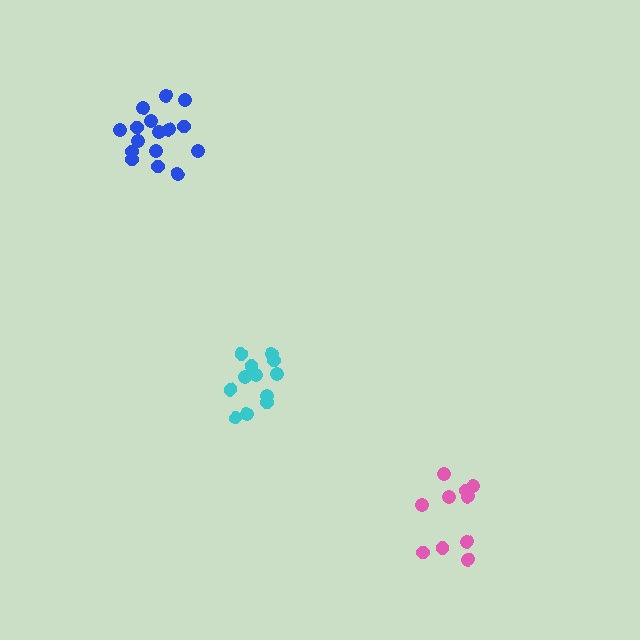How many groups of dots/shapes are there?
There are 3 groups.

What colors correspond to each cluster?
The clusters are colored: cyan, pink, blue.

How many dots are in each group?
Group 1: 12 dots, Group 2: 10 dots, Group 3: 16 dots (38 total).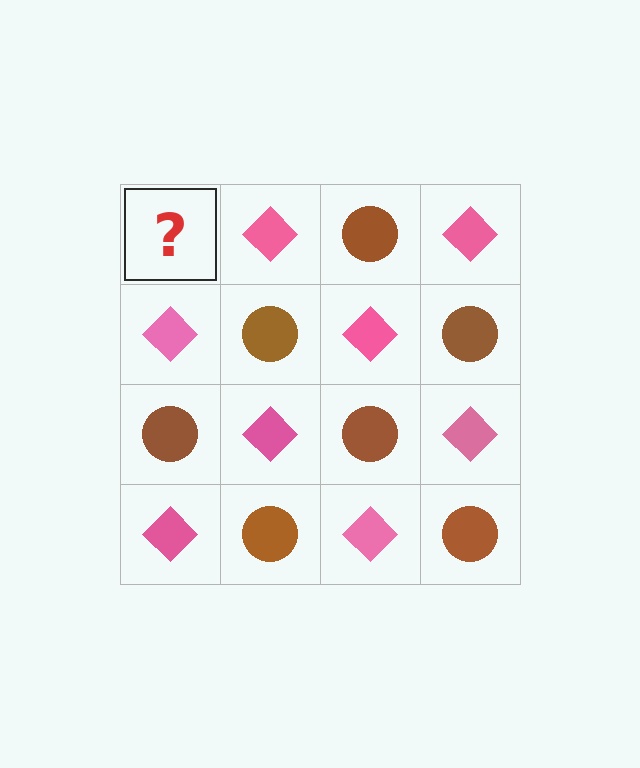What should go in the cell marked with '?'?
The missing cell should contain a brown circle.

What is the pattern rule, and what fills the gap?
The rule is that it alternates brown circle and pink diamond in a checkerboard pattern. The gap should be filled with a brown circle.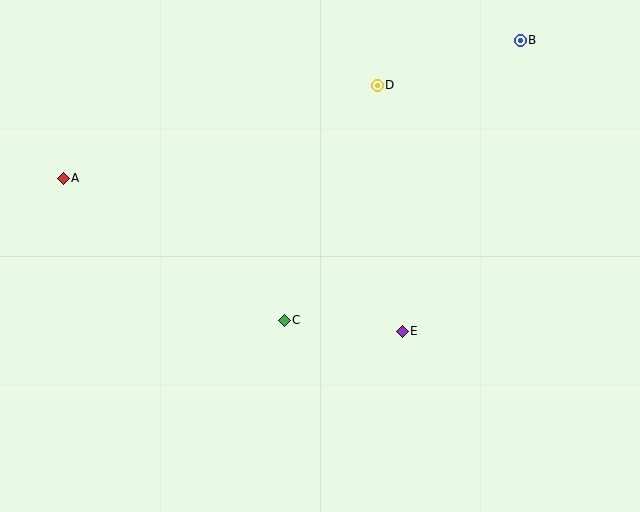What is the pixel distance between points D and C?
The distance between D and C is 252 pixels.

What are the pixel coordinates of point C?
Point C is at (284, 320).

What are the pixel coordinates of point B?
Point B is at (520, 40).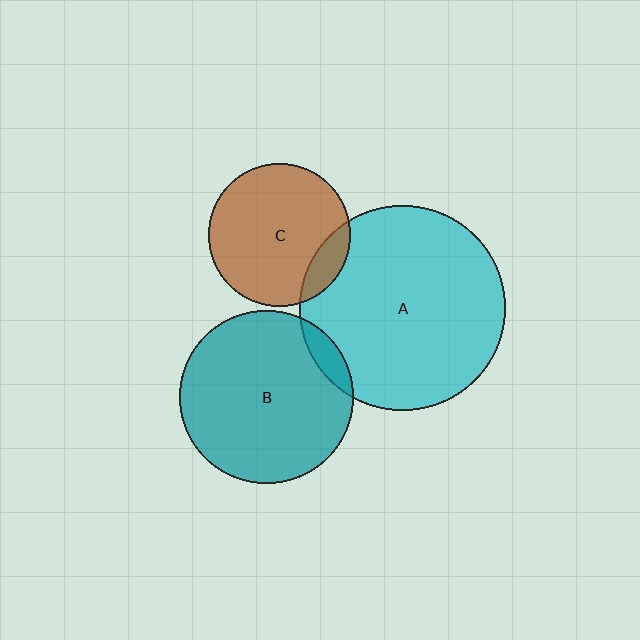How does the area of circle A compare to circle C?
Approximately 2.1 times.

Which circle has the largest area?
Circle A (cyan).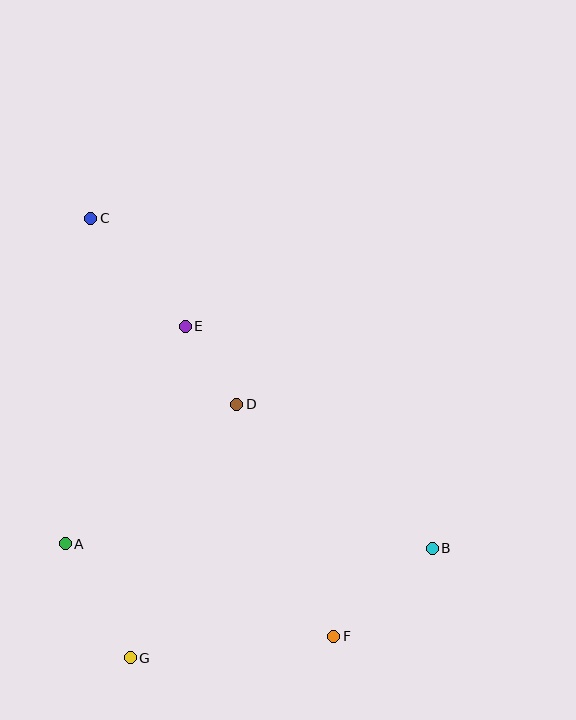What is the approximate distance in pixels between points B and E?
The distance between B and E is approximately 332 pixels.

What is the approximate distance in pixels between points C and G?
The distance between C and G is approximately 441 pixels.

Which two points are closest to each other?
Points D and E are closest to each other.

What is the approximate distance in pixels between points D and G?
The distance between D and G is approximately 274 pixels.